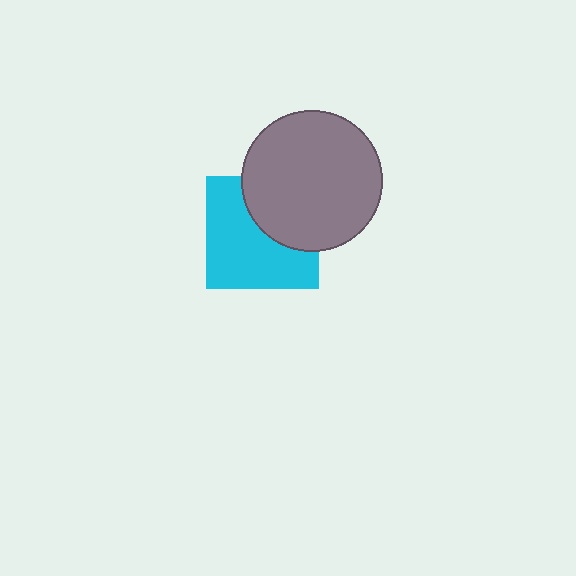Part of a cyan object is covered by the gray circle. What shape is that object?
It is a square.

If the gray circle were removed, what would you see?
You would see the complete cyan square.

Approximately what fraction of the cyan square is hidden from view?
Roughly 38% of the cyan square is hidden behind the gray circle.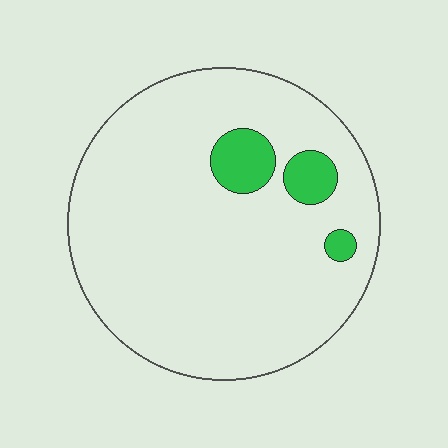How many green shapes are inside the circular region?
3.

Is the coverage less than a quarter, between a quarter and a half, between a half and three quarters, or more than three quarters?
Less than a quarter.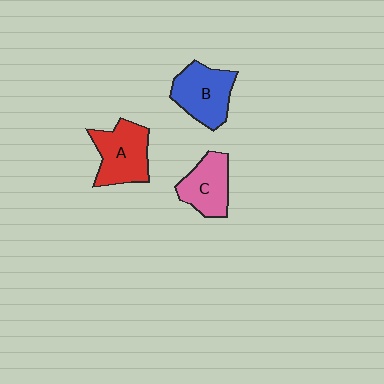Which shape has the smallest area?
Shape C (pink).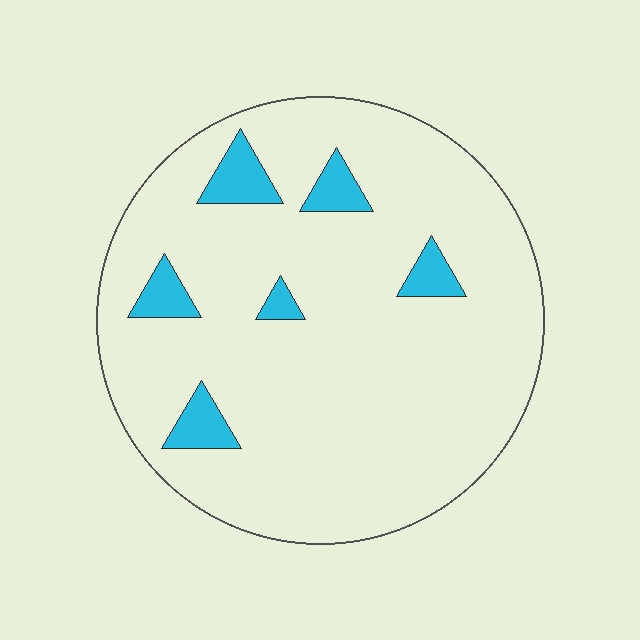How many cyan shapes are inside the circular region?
6.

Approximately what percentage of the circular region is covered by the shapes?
Approximately 10%.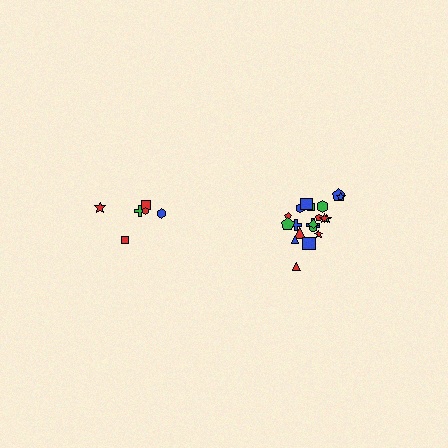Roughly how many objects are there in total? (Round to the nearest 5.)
Roughly 30 objects in total.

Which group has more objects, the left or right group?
The right group.